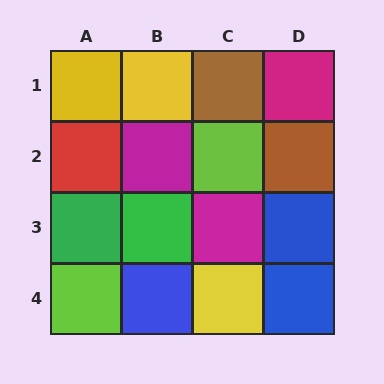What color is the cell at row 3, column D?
Blue.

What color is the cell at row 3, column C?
Magenta.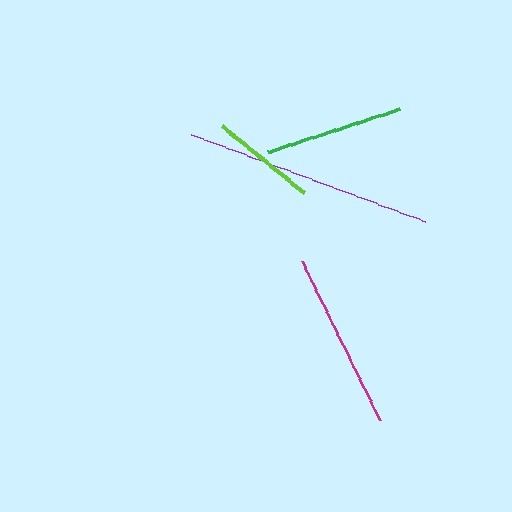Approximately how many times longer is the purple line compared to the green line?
The purple line is approximately 1.8 times the length of the green line.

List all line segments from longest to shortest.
From longest to shortest: purple, magenta, green, lime.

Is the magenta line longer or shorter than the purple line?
The purple line is longer than the magenta line.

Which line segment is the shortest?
The lime line is the shortest at approximately 106 pixels.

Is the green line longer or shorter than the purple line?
The purple line is longer than the green line.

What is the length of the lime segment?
The lime segment is approximately 106 pixels long.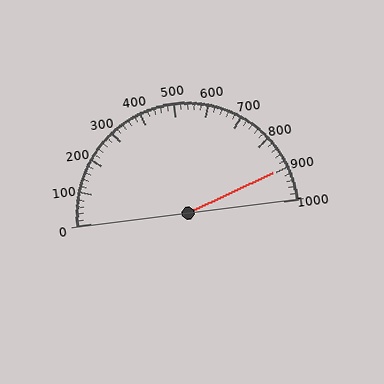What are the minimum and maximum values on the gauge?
The gauge ranges from 0 to 1000.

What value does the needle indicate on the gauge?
The needle indicates approximately 900.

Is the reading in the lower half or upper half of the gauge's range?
The reading is in the upper half of the range (0 to 1000).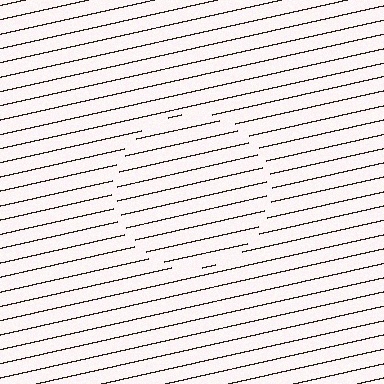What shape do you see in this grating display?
An illusory circle. The interior of the shape contains the same grating, shifted by half a period — the contour is defined by the phase discontinuity where line-ends from the inner and outer gratings abut.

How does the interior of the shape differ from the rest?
The interior of the shape contains the same grating, shifted by half a period — the contour is defined by the phase discontinuity where line-ends from the inner and outer gratings abut.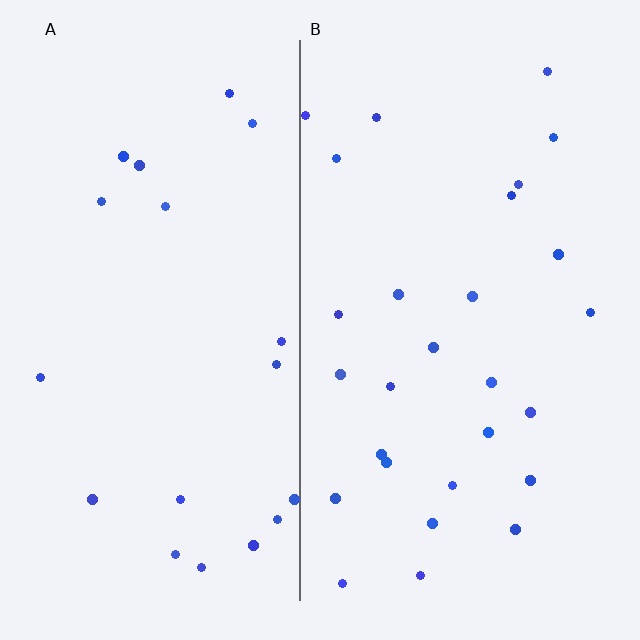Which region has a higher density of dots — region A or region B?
B (the right).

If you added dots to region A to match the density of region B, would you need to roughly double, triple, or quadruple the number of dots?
Approximately double.